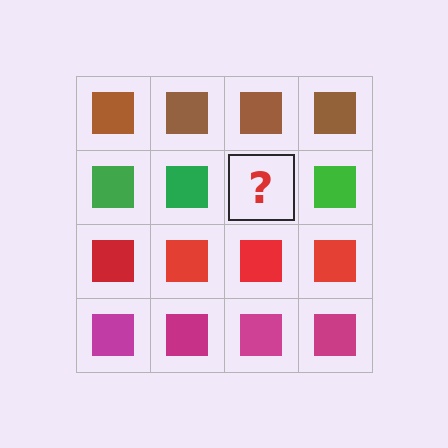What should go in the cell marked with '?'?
The missing cell should contain a green square.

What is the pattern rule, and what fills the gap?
The rule is that each row has a consistent color. The gap should be filled with a green square.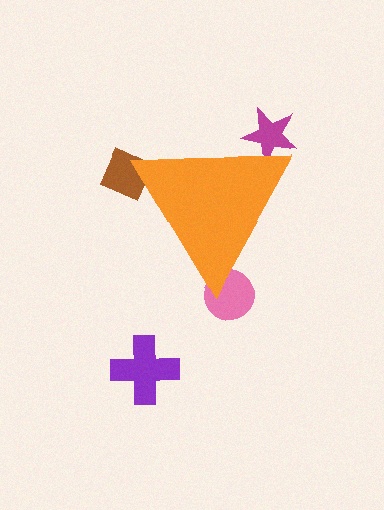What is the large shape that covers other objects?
An orange triangle.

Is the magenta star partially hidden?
Yes, the magenta star is partially hidden behind the orange triangle.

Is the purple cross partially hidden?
No, the purple cross is fully visible.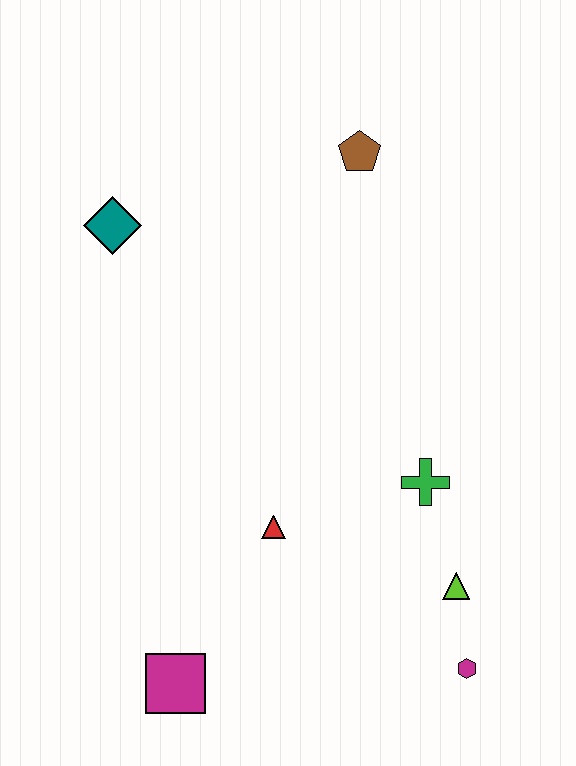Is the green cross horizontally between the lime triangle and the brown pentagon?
Yes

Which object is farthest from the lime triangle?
The teal diamond is farthest from the lime triangle.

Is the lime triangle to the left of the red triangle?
No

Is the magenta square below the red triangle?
Yes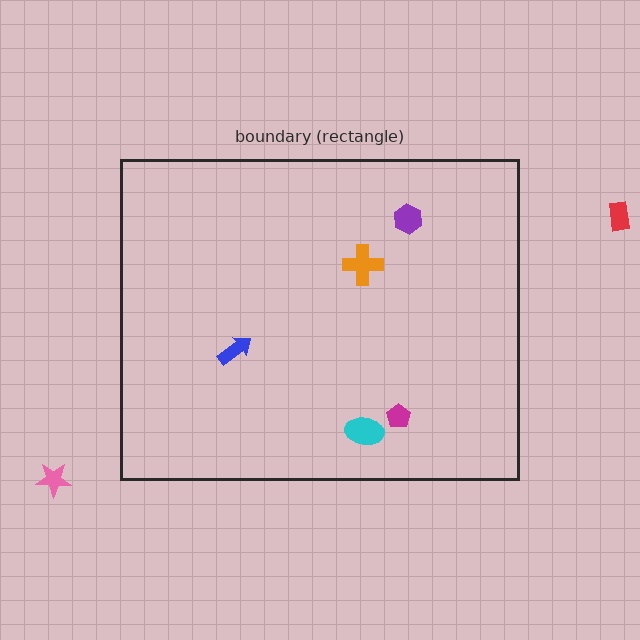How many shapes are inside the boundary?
5 inside, 2 outside.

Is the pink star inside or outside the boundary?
Outside.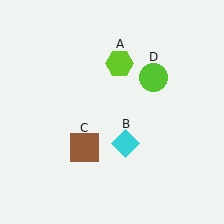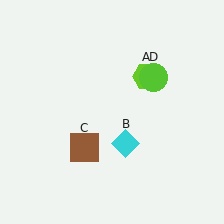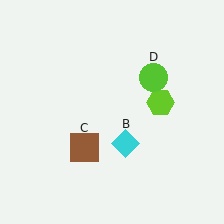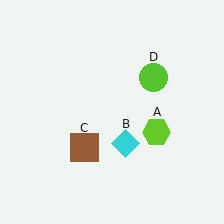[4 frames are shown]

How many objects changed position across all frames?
1 object changed position: lime hexagon (object A).